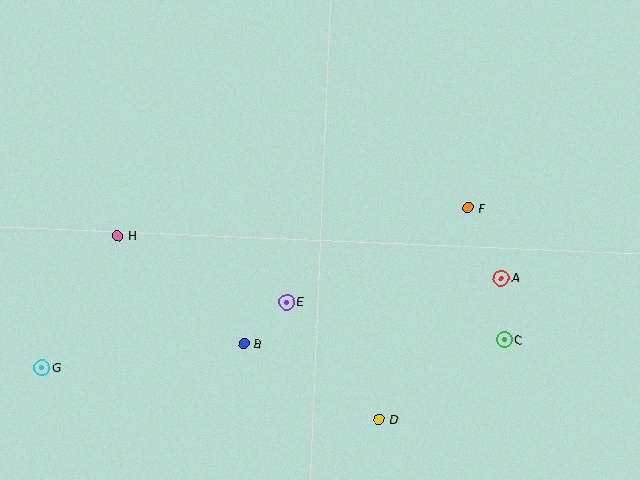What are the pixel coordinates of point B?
Point B is at (244, 344).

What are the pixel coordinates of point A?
Point A is at (501, 278).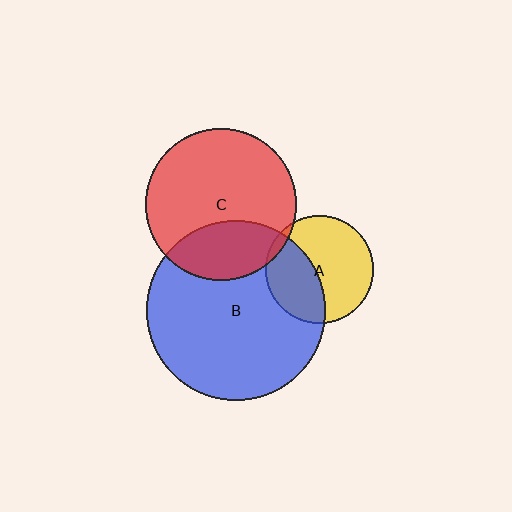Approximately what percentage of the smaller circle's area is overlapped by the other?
Approximately 5%.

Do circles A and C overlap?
Yes.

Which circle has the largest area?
Circle B (blue).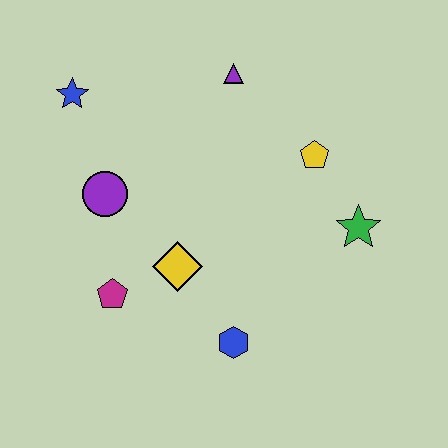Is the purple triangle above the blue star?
Yes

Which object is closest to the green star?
The yellow pentagon is closest to the green star.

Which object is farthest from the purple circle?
The green star is farthest from the purple circle.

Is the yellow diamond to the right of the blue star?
Yes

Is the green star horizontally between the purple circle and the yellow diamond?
No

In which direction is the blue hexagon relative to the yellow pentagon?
The blue hexagon is below the yellow pentagon.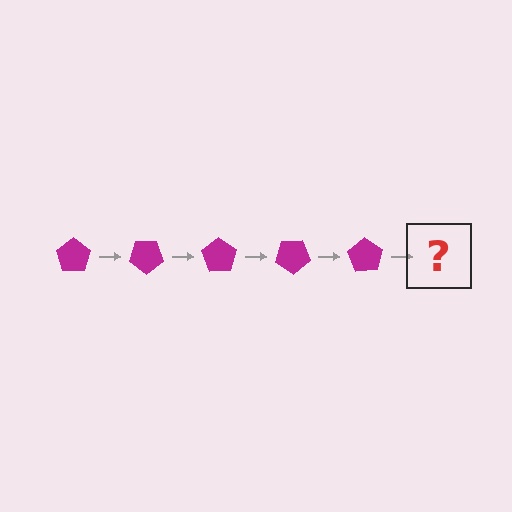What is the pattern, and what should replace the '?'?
The pattern is that the pentagon rotates 35 degrees each step. The '?' should be a magenta pentagon rotated 175 degrees.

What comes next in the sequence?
The next element should be a magenta pentagon rotated 175 degrees.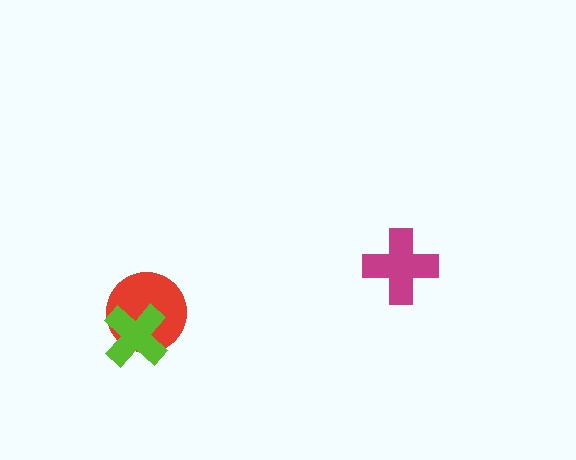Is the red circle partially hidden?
Yes, it is partially covered by another shape.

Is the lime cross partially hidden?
No, no other shape covers it.